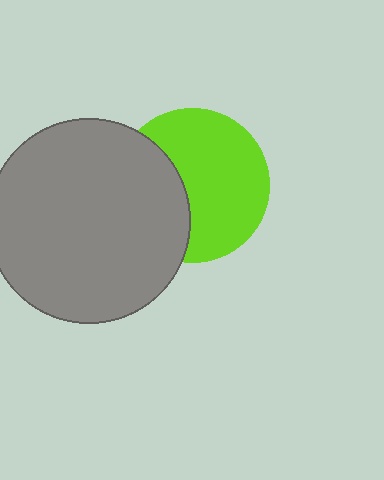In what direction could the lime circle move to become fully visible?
The lime circle could move right. That would shift it out from behind the gray circle entirely.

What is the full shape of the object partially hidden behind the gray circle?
The partially hidden object is a lime circle.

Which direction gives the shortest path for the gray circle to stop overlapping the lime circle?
Moving left gives the shortest separation.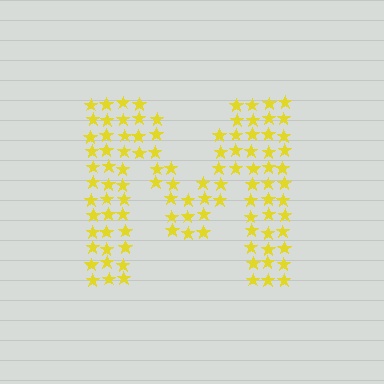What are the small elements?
The small elements are stars.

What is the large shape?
The large shape is the letter M.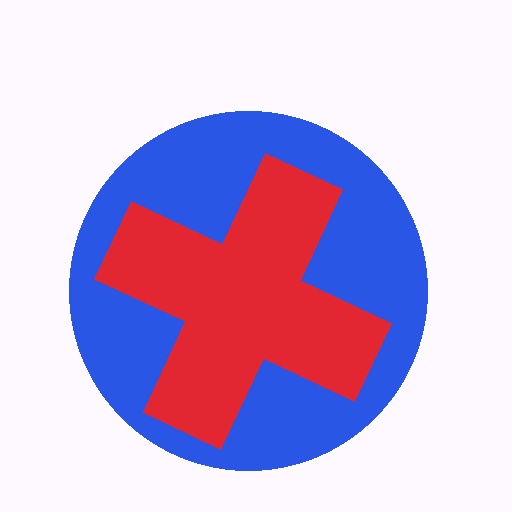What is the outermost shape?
The blue circle.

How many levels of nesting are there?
2.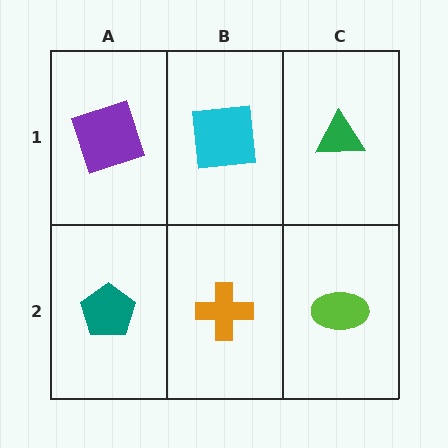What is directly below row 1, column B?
An orange cross.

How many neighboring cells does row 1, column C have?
2.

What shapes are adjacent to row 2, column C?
A green triangle (row 1, column C), an orange cross (row 2, column B).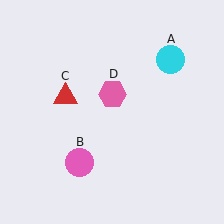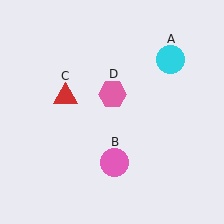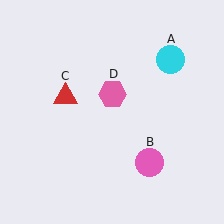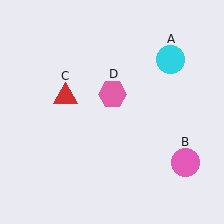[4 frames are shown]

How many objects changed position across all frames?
1 object changed position: pink circle (object B).